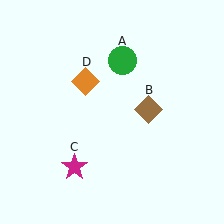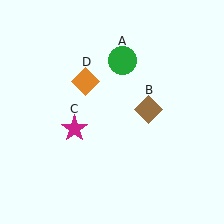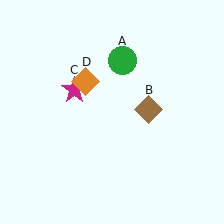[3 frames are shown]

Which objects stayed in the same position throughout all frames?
Green circle (object A) and brown diamond (object B) and orange diamond (object D) remained stationary.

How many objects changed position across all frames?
1 object changed position: magenta star (object C).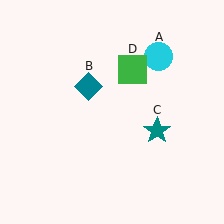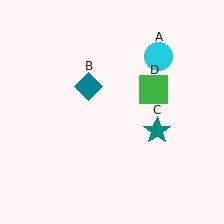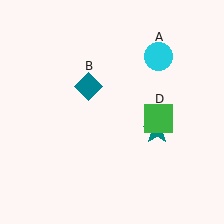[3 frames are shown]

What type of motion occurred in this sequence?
The green square (object D) rotated clockwise around the center of the scene.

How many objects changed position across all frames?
1 object changed position: green square (object D).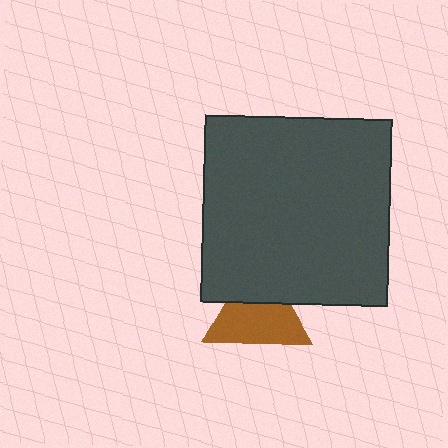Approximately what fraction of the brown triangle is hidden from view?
Roughly 35% of the brown triangle is hidden behind the dark gray square.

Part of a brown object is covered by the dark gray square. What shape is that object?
It is a triangle.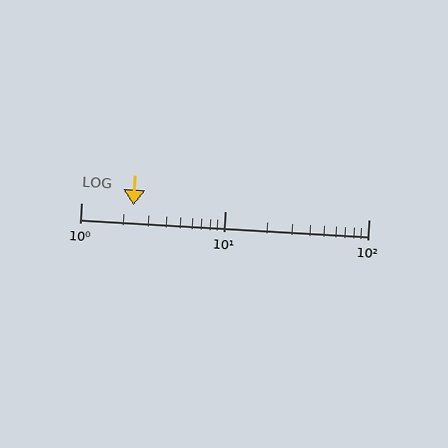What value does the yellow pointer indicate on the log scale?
The pointer indicates approximately 2.3.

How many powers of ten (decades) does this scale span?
The scale spans 2 decades, from 1 to 100.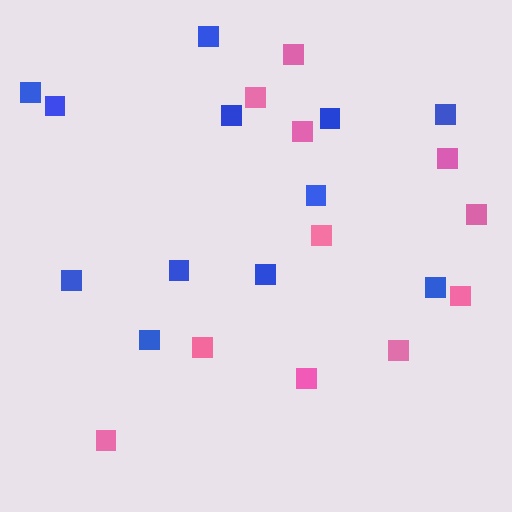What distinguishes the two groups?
There are 2 groups: one group of blue squares (12) and one group of pink squares (11).